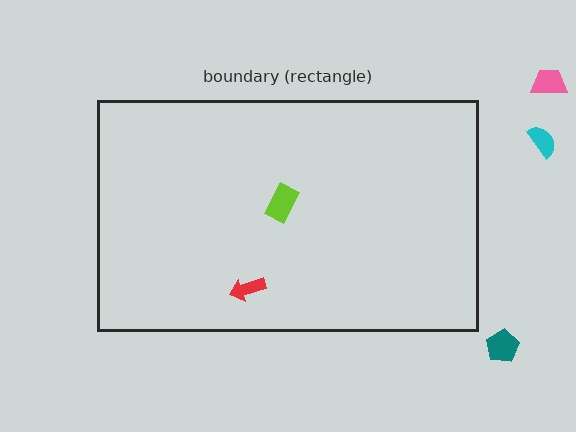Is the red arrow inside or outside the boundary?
Inside.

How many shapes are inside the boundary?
2 inside, 3 outside.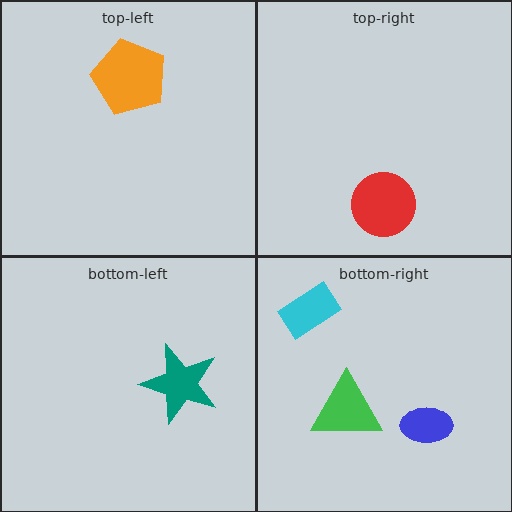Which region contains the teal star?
The bottom-left region.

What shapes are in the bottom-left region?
The teal star.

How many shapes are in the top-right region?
1.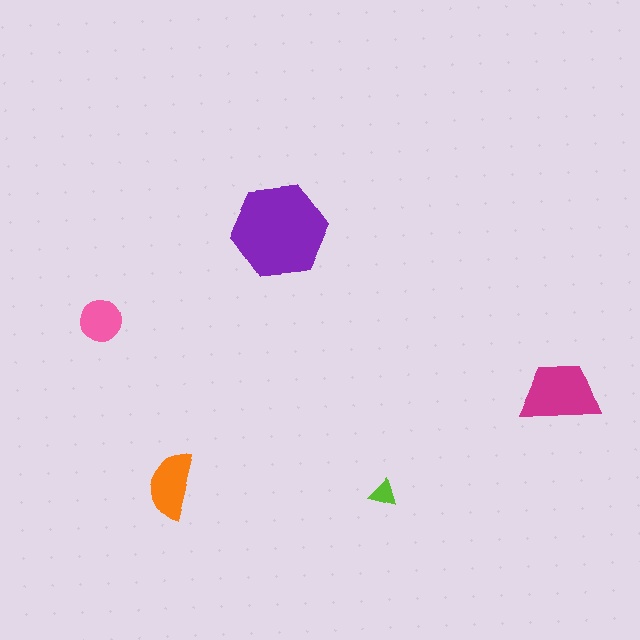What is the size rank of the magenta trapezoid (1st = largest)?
2nd.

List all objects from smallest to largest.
The lime triangle, the pink circle, the orange semicircle, the magenta trapezoid, the purple hexagon.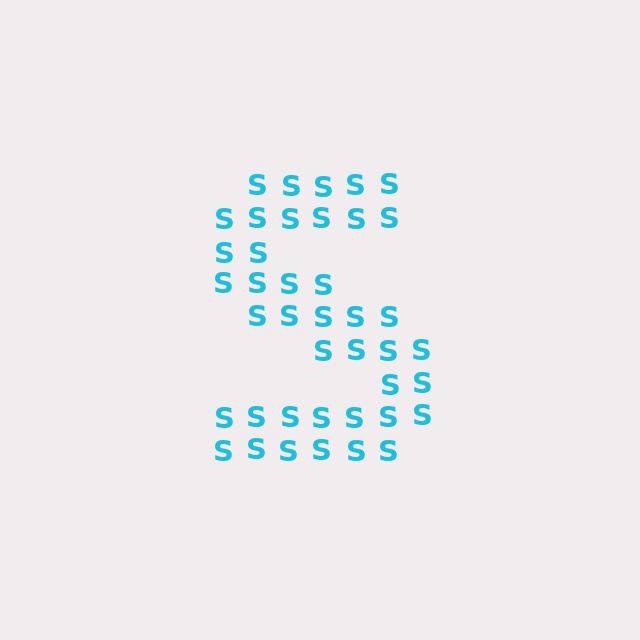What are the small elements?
The small elements are letter S's.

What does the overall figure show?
The overall figure shows the letter S.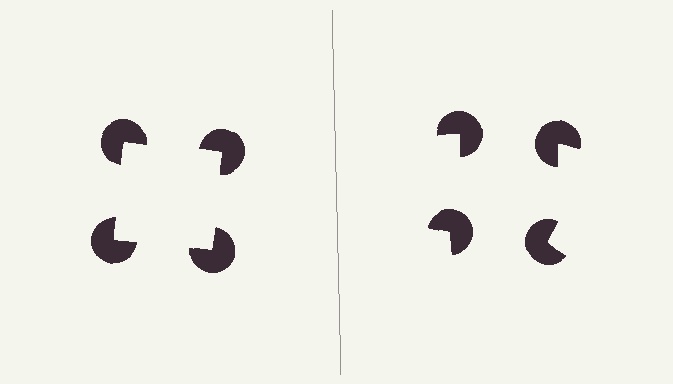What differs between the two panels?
The pac-man discs are positioned identically on both sides; only the wedge orientations differ. On the left they align to a square; on the right they are misaligned.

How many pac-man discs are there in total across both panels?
8 — 4 on each side.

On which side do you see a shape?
An illusory square appears on the left side. On the right side the wedge cuts are rotated, so no coherent shape forms.